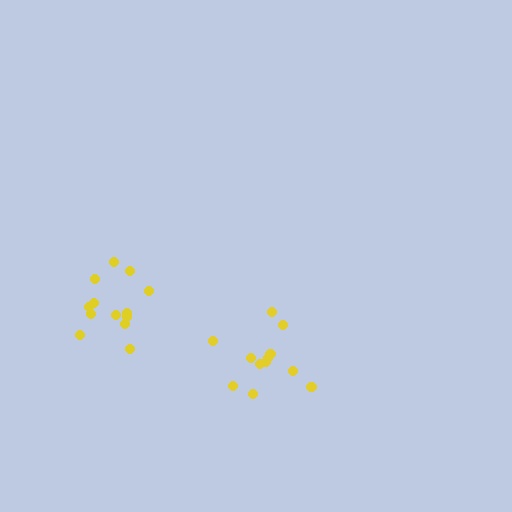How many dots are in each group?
Group 1: 12 dots, Group 2: 13 dots (25 total).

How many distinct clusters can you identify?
There are 2 distinct clusters.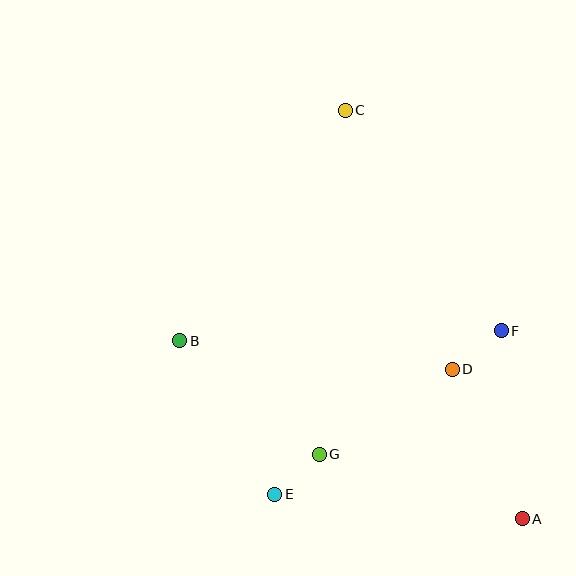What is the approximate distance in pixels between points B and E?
The distance between B and E is approximately 181 pixels.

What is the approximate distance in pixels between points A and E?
The distance between A and E is approximately 249 pixels.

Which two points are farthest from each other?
Points A and C are farthest from each other.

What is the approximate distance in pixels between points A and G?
The distance between A and G is approximately 213 pixels.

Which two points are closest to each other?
Points E and G are closest to each other.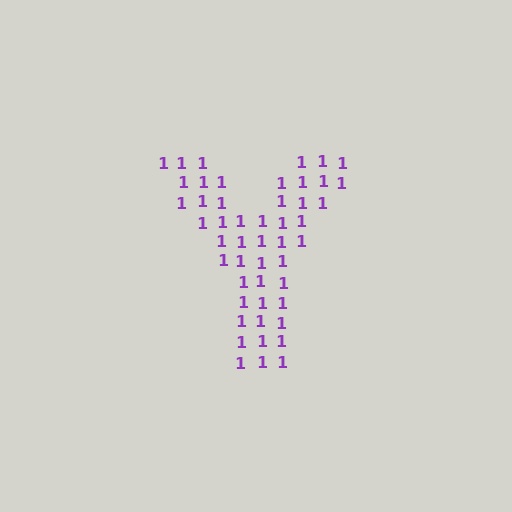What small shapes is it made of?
It is made of small digit 1's.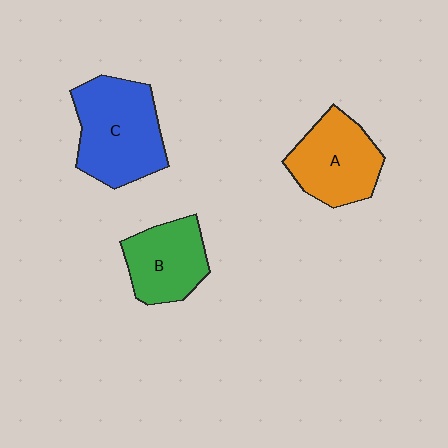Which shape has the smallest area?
Shape B (green).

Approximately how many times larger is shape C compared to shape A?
Approximately 1.3 times.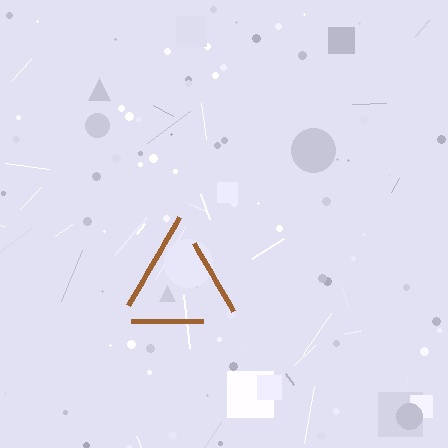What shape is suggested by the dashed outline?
The dashed outline suggests a triangle.